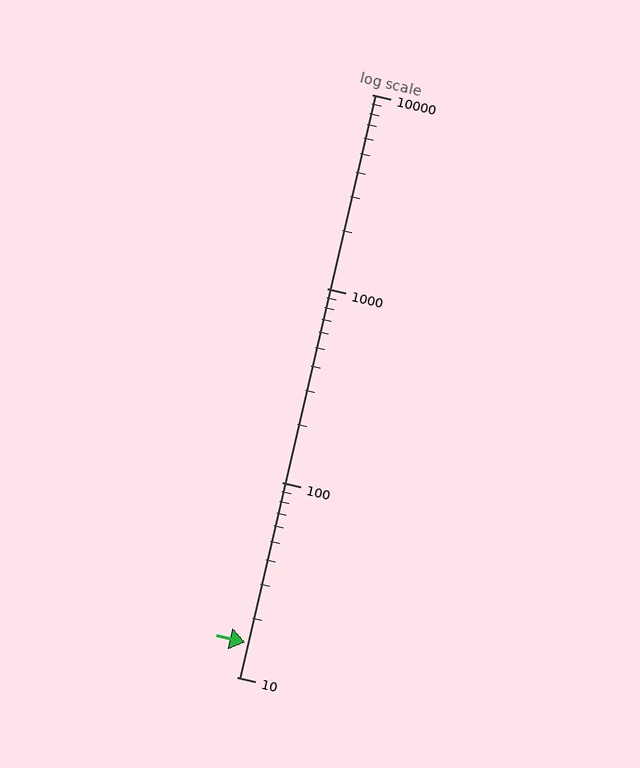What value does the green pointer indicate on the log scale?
The pointer indicates approximately 15.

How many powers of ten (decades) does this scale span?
The scale spans 3 decades, from 10 to 10000.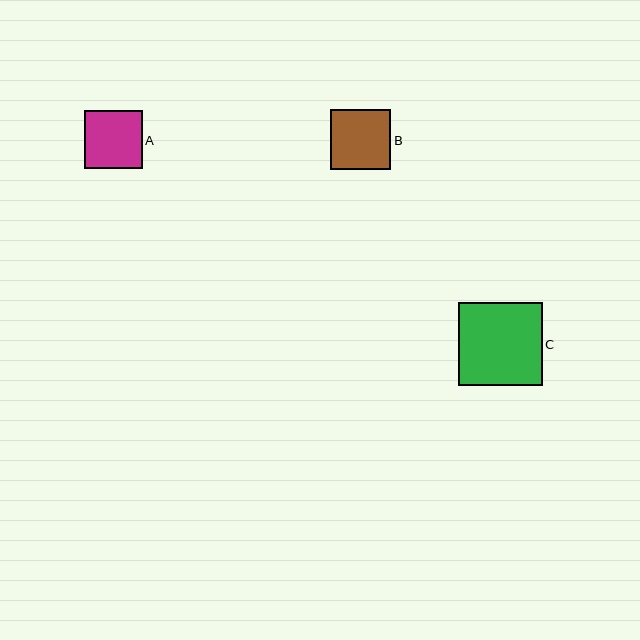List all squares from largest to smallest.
From largest to smallest: C, B, A.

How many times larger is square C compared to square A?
Square C is approximately 1.4 times the size of square A.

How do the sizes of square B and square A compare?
Square B and square A are approximately the same size.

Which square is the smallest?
Square A is the smallest with a size of approximately 58 pixels.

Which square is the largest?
Square C is the largest with a size of approximately 83 pixels.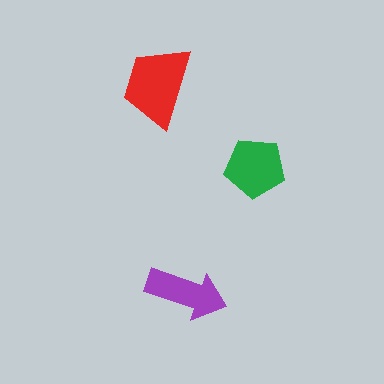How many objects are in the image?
There are 3 objects in the image.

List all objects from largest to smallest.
The red trapezoid, the green pentagon, the purple arrow.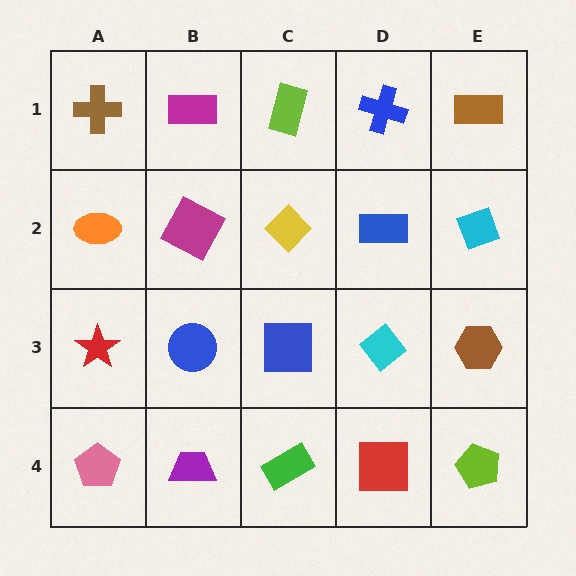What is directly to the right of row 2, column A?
A magenta square.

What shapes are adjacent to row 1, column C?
A yellow diamond (row 2, column C), a magenta rectangle (row 1, column B), a blue cross (row 1, column D).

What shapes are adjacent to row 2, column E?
A brown rectangle (row 1, column E), a brown hexagon (row 3, column E), a blue rectangle (row 2, column D).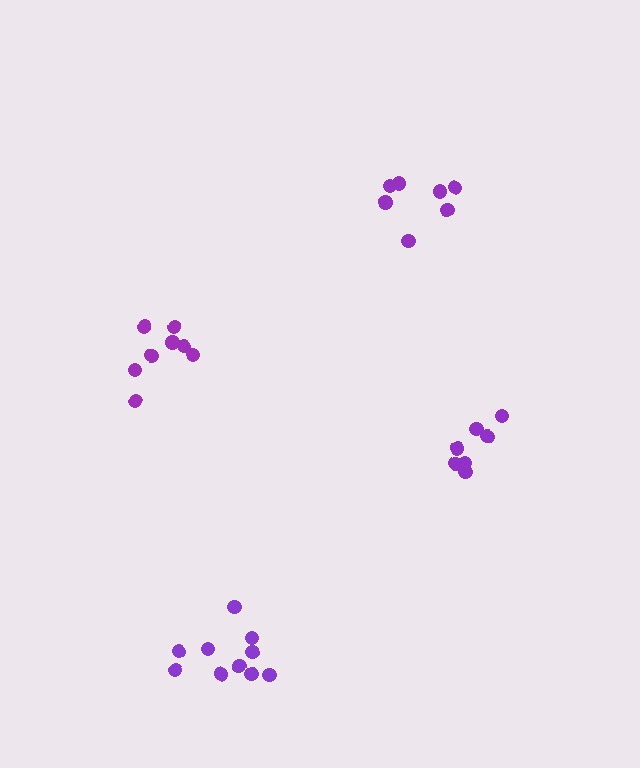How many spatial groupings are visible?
There are 4 spatial groupings.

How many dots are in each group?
Group 1: 8 dots, Group 2: 7 dots, Group 3: 7 dots, Group 4: 10 dots (32 total).